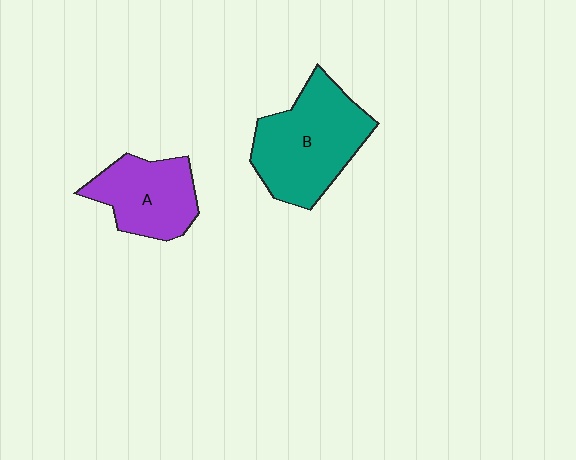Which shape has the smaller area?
Shape A (purple).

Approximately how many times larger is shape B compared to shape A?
Approximately 1.5 times.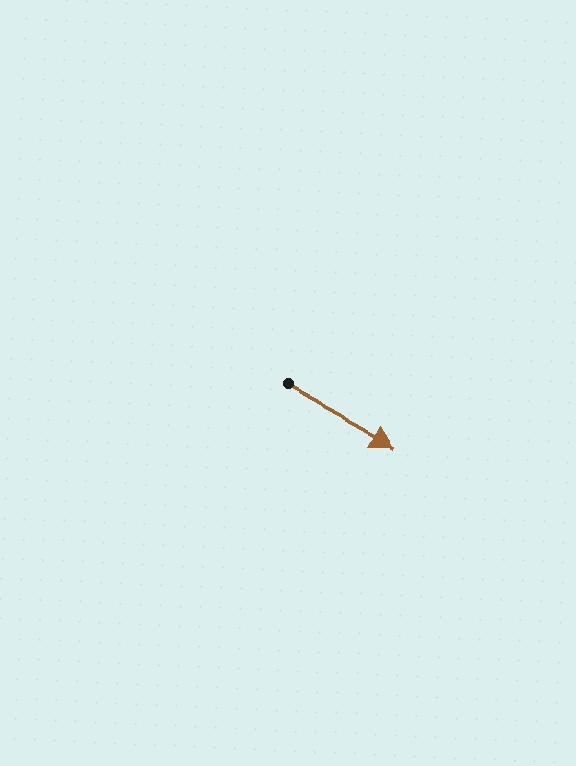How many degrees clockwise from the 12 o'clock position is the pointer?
Approximately 120 degrees.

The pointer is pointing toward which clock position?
Roughly 4 o'clock.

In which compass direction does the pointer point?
Southeast.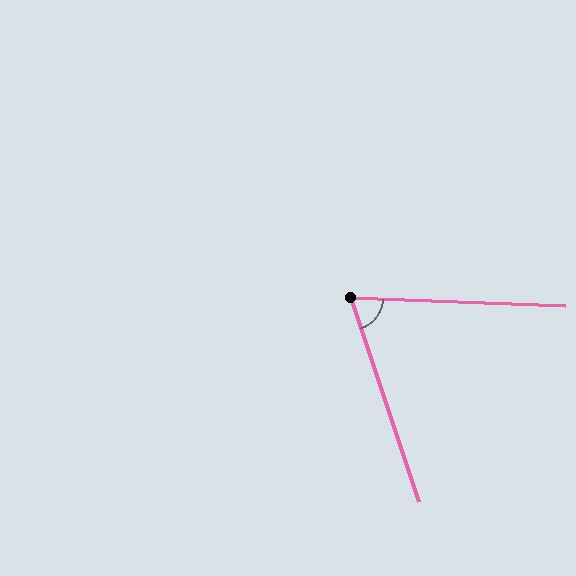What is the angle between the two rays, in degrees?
Approximately 69 degrees.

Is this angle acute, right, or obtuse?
It is acute.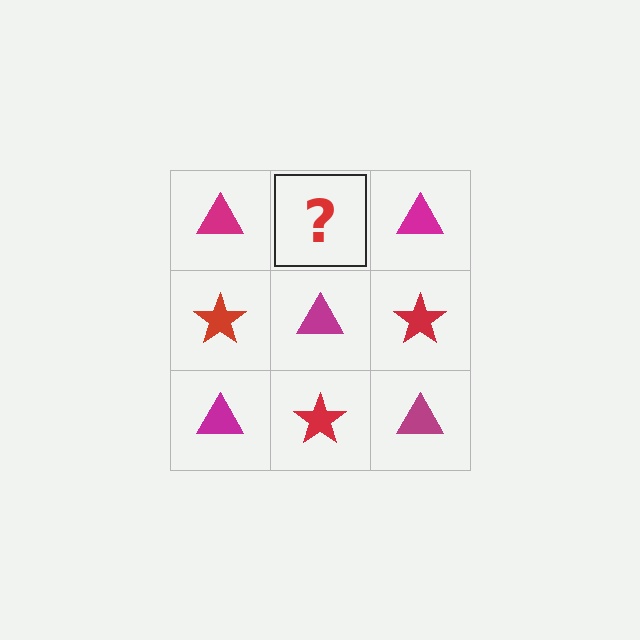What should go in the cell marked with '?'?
The missing cell should contain a red star.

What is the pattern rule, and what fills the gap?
The rule is that it alternates magenta triangle and red star in a checkerboard pattern. The gap should be filled with a red star.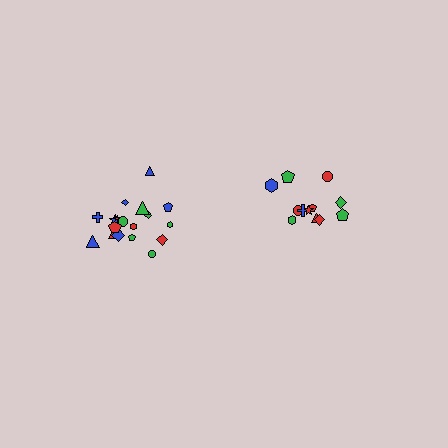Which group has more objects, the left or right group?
The left group.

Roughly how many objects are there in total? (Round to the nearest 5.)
Roughly 30 objects in total.